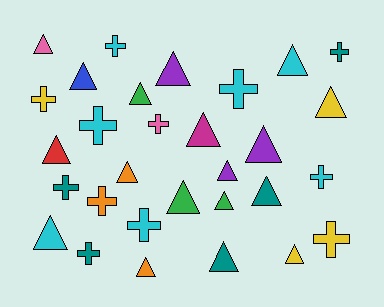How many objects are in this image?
There are 30 objects.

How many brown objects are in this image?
There are no brown objects.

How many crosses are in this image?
There are 12 crosses.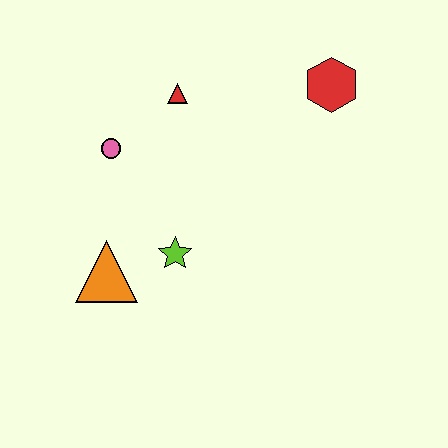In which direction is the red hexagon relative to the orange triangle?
The red hexagon is to the right of the orange triangle.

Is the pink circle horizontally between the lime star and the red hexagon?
No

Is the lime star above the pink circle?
No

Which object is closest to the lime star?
The orange triangle is closest to the lime star.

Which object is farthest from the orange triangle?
The red hexagon is farthest from the orange triangle.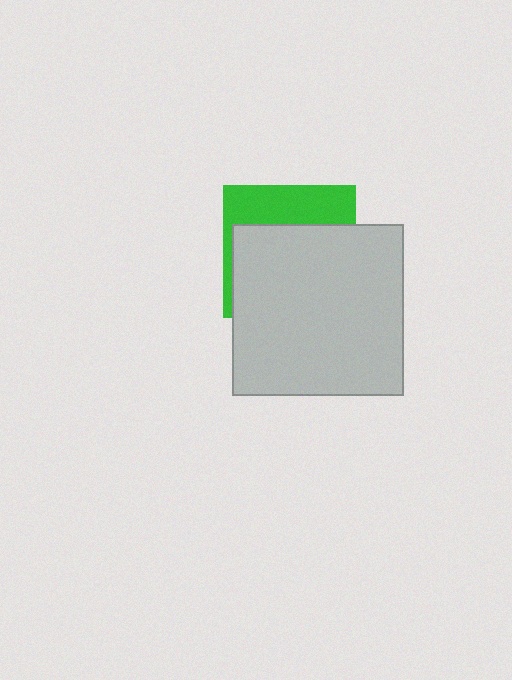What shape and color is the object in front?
The object in front is a light gray square.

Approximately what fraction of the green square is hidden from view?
Roughly 67% of the green square is hidden behind the light gray square.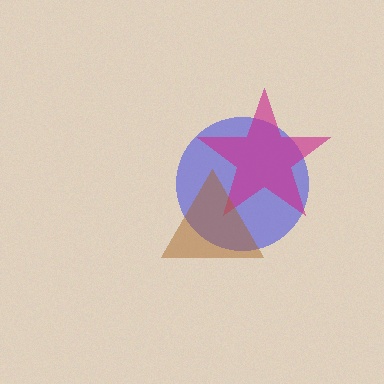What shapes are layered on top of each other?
The layered shapes are: a blue circle, a magenta star, a brown triangle.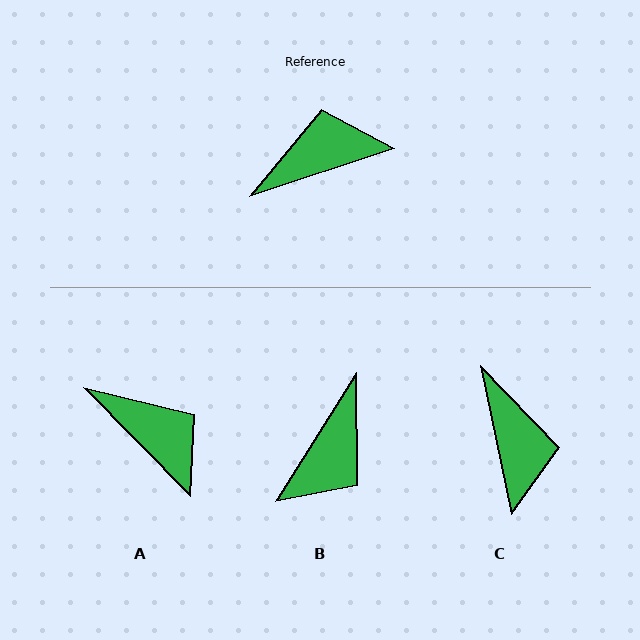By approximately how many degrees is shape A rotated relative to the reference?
Approximately 64 degrees clockwise.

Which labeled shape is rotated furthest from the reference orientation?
B, about 140 degrees away.